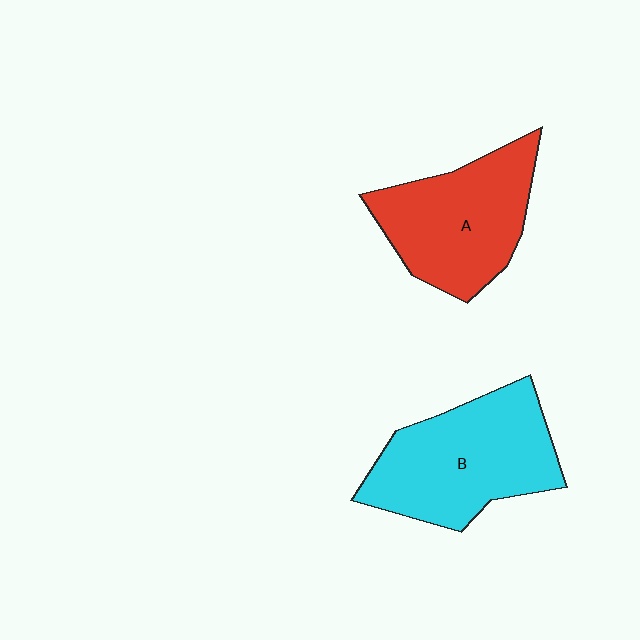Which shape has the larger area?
Shape B (cyan).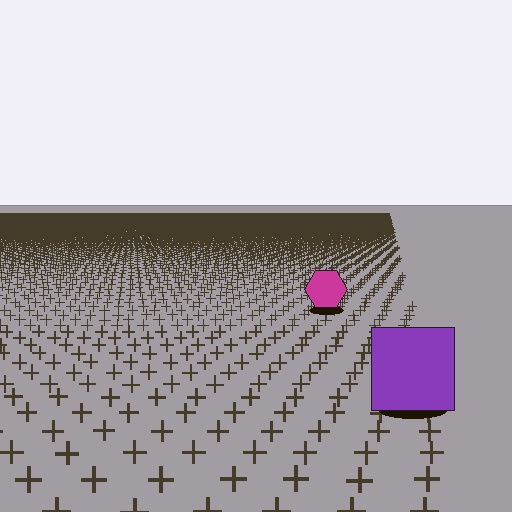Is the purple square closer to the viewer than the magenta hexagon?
Yes. The purple square is closer — you can tell from the texture gradient: the ground texture is coarser near it.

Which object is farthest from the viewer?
The magenta hexagon is farthest from the viewer. It appears smaller and the ground texture around it is denser.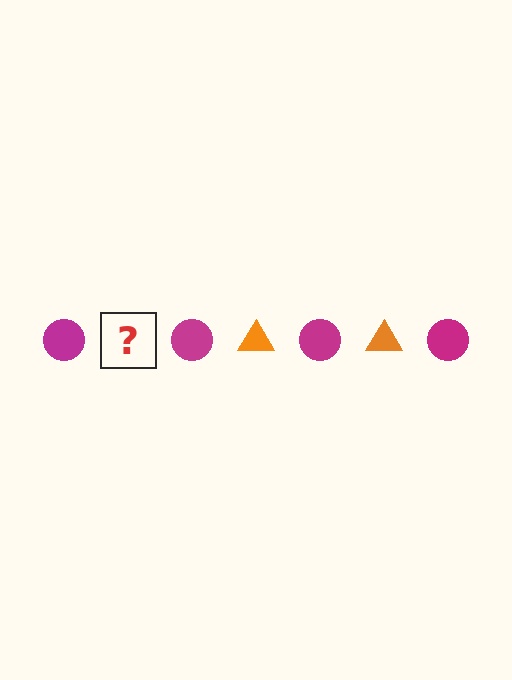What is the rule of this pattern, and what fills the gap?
The rule is that the pattern alternates between magenta circle and orange triangle. The gap should be filled with an orange triangle.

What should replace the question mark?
The question mark should be replaced with an orange triangle.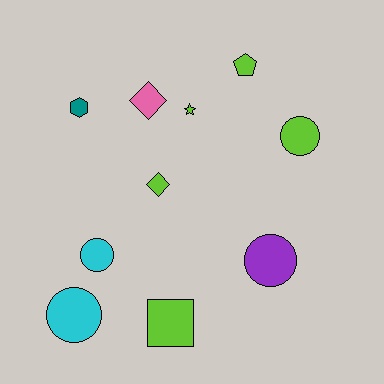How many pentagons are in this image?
There is 1 pentagon.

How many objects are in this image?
There are 10 objects.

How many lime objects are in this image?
There are 5 lime objects.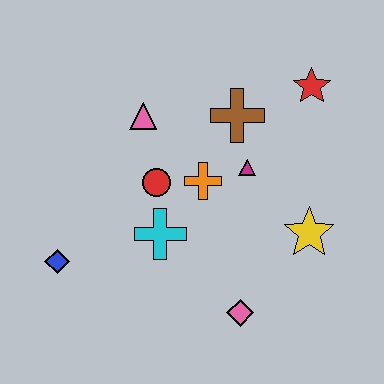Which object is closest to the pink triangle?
The red circle is closest to the pink triangle.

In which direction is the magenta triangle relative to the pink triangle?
The magenta triangle is to the right of the pink triangle.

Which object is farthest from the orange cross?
The blue diamond is farthest from the orange cross.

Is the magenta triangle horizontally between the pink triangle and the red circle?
No